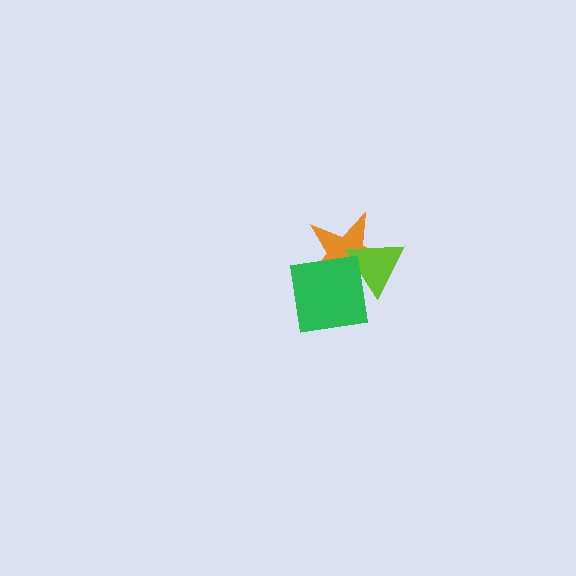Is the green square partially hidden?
No, no other shape covers it.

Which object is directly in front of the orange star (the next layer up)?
The lime triangle is directly in front of the orange star.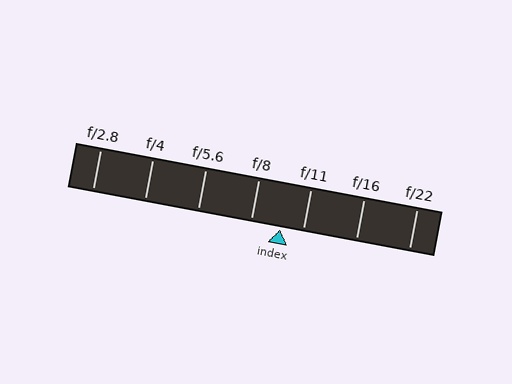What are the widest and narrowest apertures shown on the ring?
The widest aperture shown is f/2.8 and the narrowest is f/22.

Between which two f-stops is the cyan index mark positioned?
The index mark is between f/8 and f/11.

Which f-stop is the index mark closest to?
The index mark is closest to f/11.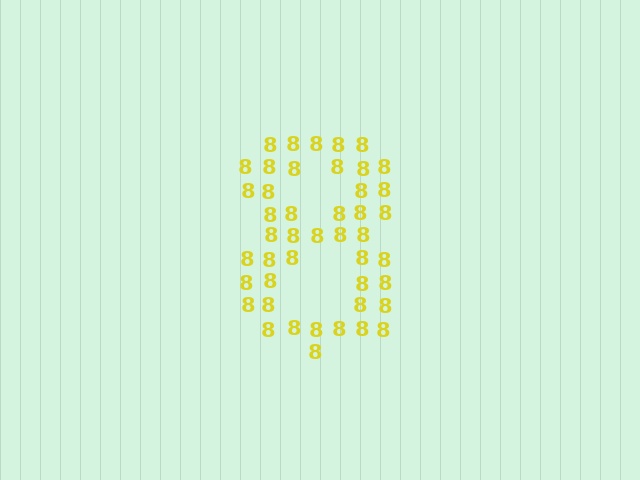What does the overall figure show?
The overall figure shows the digit 8.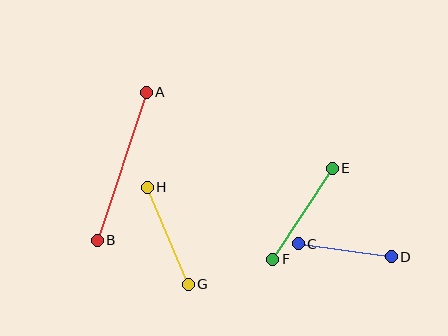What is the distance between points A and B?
The distance is approximately 156 pixels.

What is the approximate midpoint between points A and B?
The midpoint is at approximately (122, 166) pixels.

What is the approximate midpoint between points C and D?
The midpoint is at approximately (345, 250) pixels.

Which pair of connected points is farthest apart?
Points A and B are farthest apart.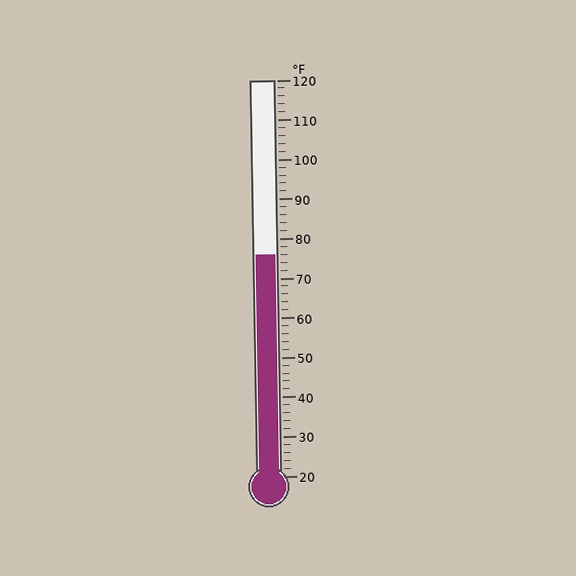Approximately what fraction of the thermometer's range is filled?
The thermometer is filled to approximately 55% of its range.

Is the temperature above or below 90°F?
The temperature is below 90°F.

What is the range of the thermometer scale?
The thermometer scale ranges from 20°F to 120°F.